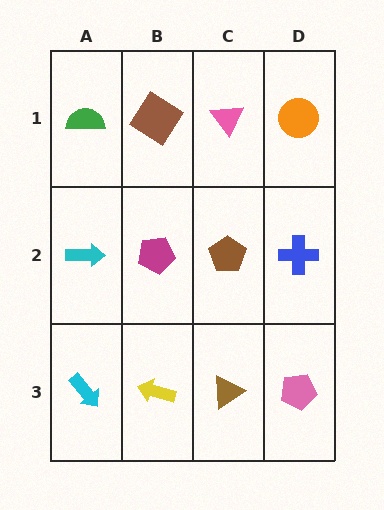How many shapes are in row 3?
4 shapes.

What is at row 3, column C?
A brown triangle.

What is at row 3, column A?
A cyan arrow.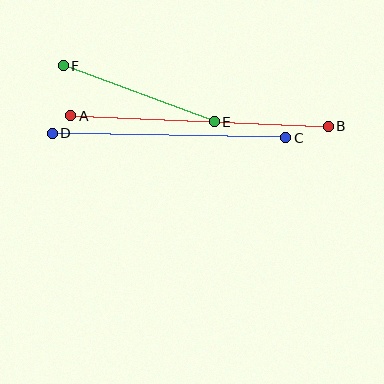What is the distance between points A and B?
The distance is approximately 258 pixels.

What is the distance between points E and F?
The distance is approximately 161 pixels.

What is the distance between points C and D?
The distance is approximately 233 pixels.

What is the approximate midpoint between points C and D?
The midpoint is at approximately (169, 135) pixels.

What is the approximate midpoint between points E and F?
The midpoint is at approximately (139, 94) pixels.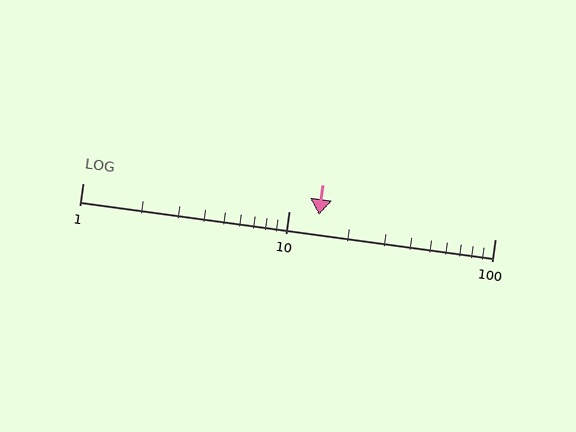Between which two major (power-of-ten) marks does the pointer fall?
The pointer is between 10 and 100.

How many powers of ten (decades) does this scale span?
The scale spans 2 decades, from 1 to 100.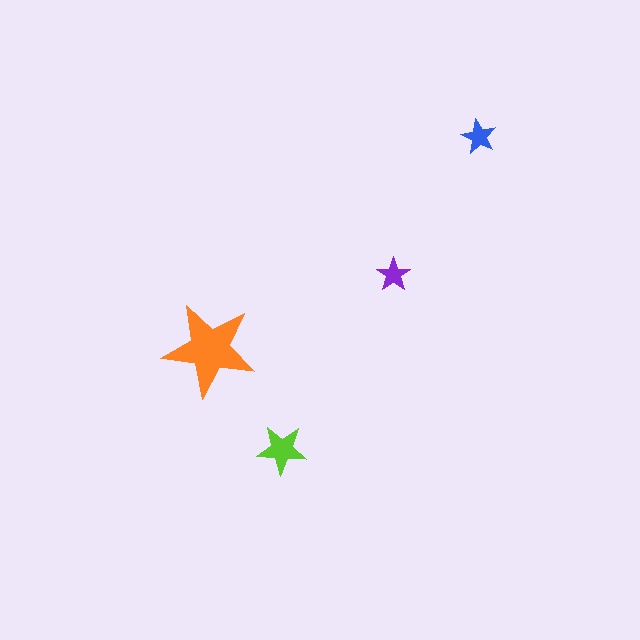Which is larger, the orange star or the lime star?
The orange one.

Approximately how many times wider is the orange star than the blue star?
About 2.5 times wider.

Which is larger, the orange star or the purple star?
The orange one.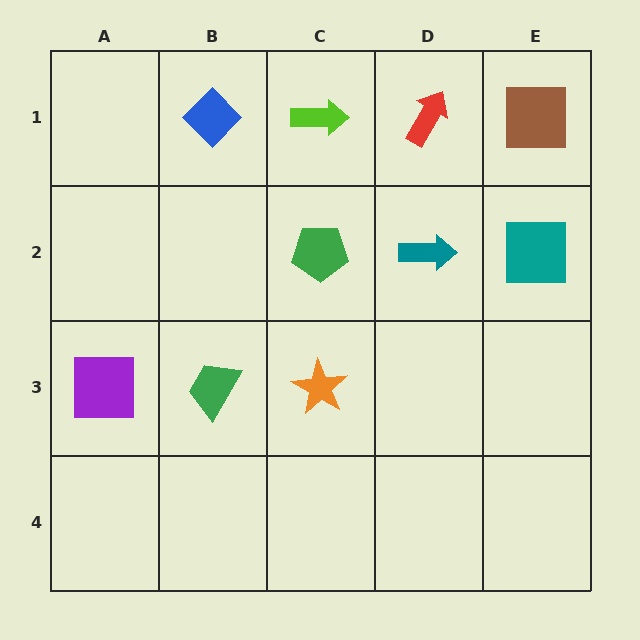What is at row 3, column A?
A purple square.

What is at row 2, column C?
A green pentagon.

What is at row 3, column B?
A green trapezoid.